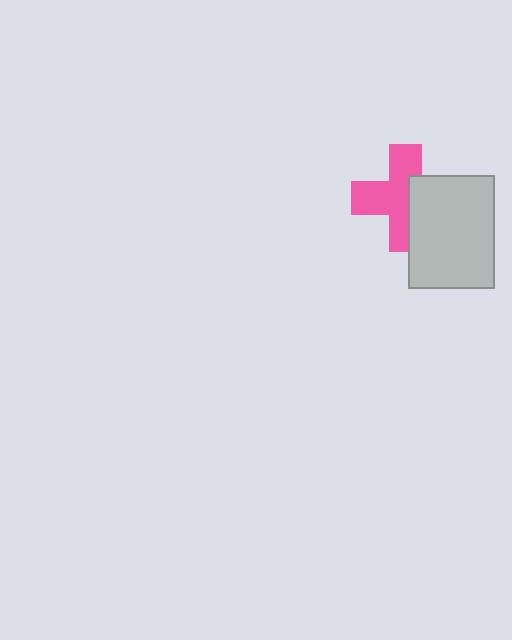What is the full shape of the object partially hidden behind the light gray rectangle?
The partially hidden object is a pink cross.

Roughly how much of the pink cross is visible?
About half of it is visible (roughly 61%).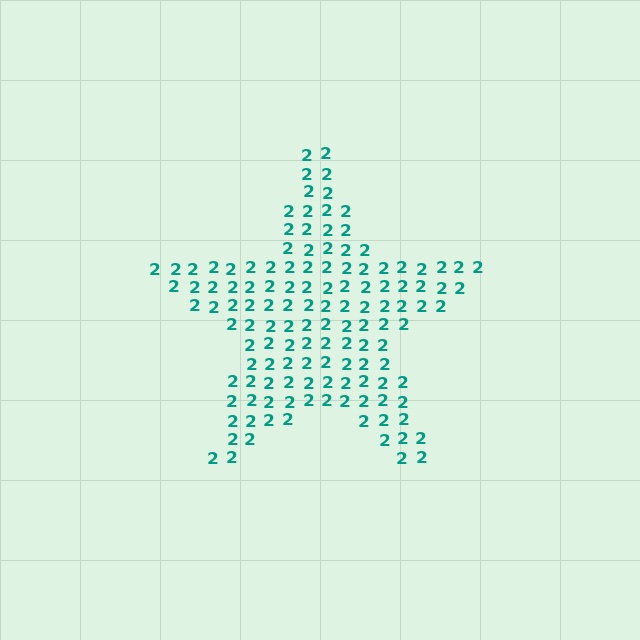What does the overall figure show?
The overall figure shows a star.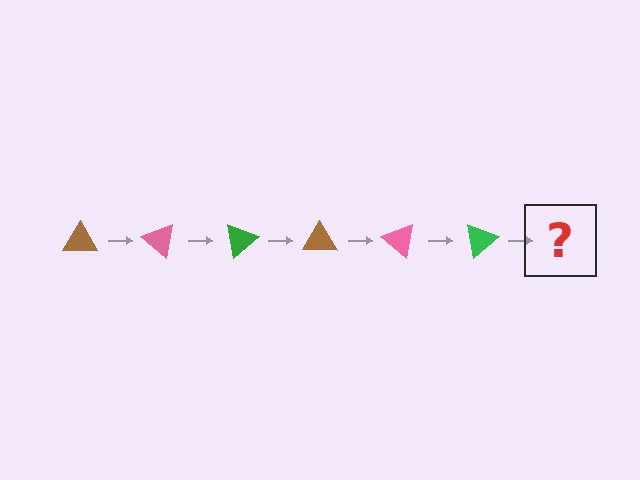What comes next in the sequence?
The next element should be a brown triangle, rotated 240 degrees from the start.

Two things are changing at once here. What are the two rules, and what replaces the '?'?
The two rules are that it rotates 40 degrees each step and the color cycles through brown, pink, and green. The '?' should be a brown triangle, rotated 240 degrees from the start.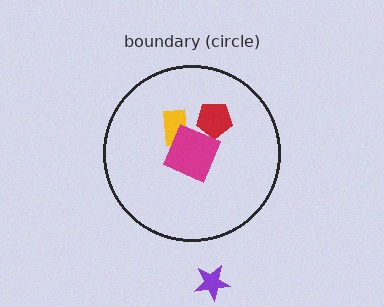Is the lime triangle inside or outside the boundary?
Inside.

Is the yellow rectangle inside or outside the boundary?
Inside.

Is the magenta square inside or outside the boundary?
Inside.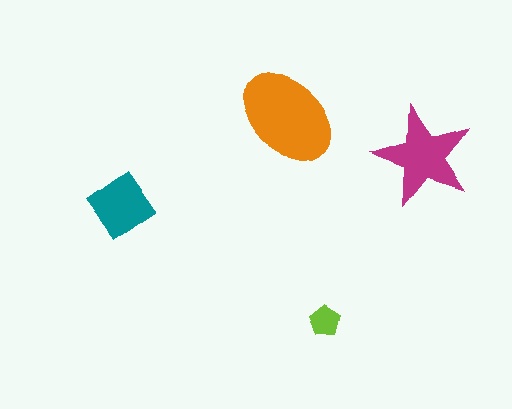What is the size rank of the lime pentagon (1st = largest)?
4th.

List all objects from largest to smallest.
The orange ellipse, the magenta star, the teal diamond, the lime pentagon.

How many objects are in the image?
There are 4 objects in the image.